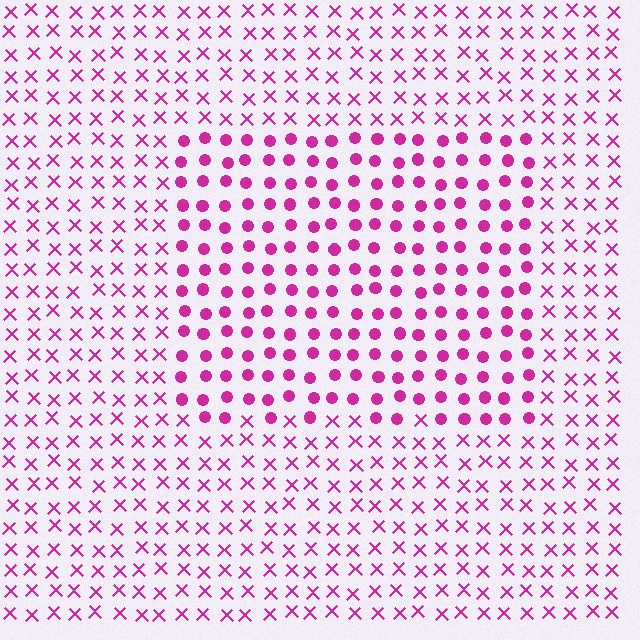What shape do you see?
I see a rectangle.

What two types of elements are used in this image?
The image uses circles inside the rectangle region and X marks outside it.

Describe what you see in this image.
The image is filled with small magenta elements arranged in a uniform grid. A rectangle-shaped region contains circles, while the surrounding area contains X marks. The boundary is defined purely by the change in element shape.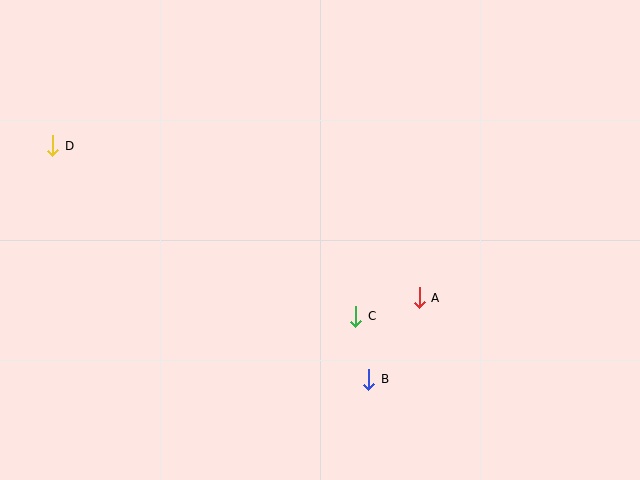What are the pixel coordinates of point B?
Point B is at (369, 379).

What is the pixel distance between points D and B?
The distance between D and B is 393 pixels.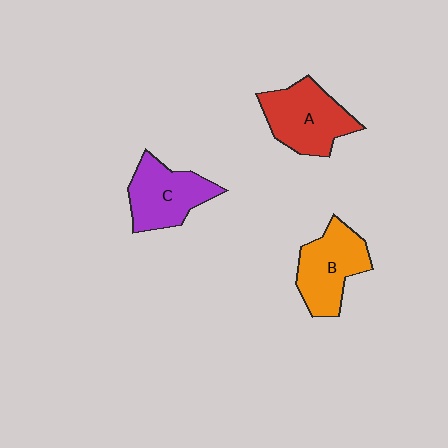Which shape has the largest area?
Shape A (red).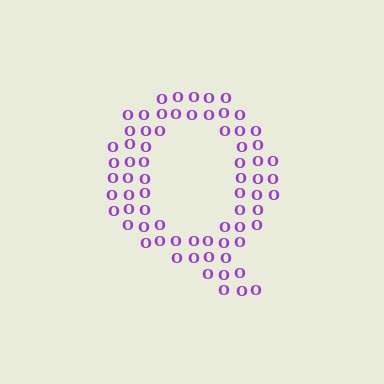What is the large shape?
The large shape is the letter Q.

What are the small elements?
The small elements are letter O's.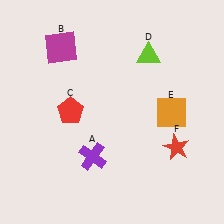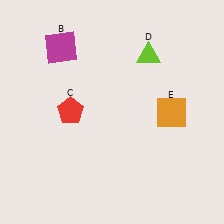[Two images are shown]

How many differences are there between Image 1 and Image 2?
There are 2 differences between the two images.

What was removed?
The purple cross (A), the red star (F) were removed in Image 2.